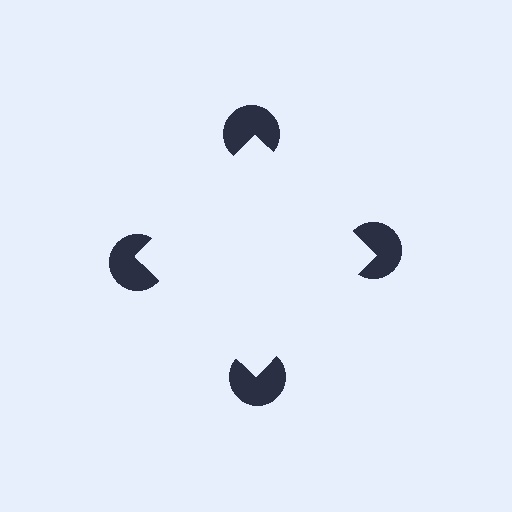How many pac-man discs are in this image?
There are 4 — one at each vertex of the illusory square.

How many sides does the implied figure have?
4 sides.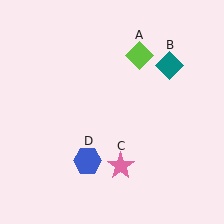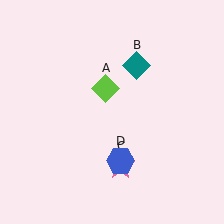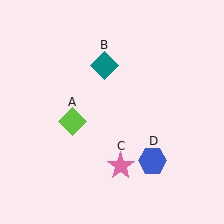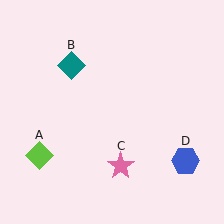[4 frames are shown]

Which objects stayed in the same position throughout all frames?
Pink star (object C) remained stationary.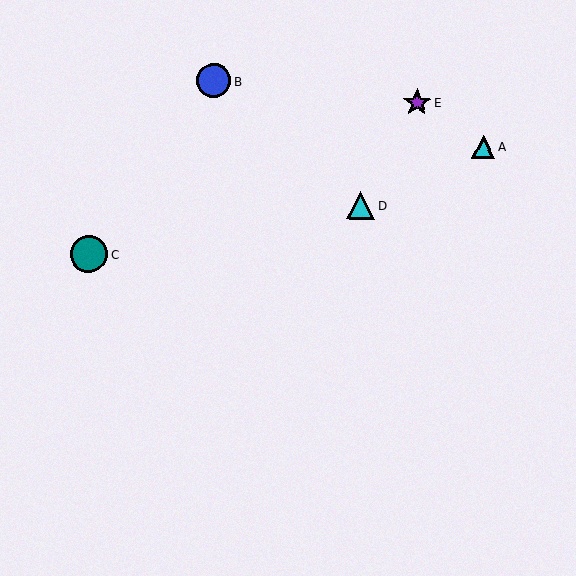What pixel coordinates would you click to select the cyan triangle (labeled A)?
Click at (483, 147) to select the cyan triangle A.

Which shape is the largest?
The teal circle (labeled C) is the largest.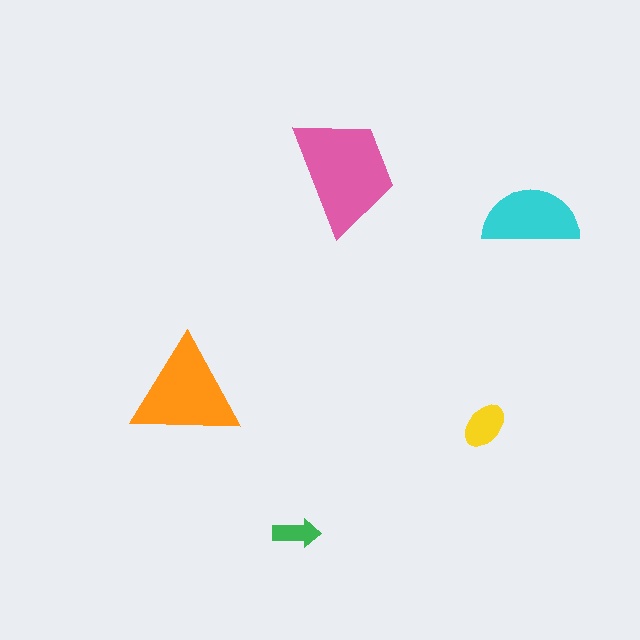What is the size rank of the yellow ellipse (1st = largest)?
4th.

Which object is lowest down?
The green arrow is bottommost.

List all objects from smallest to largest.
The green arrow, the yellow ellipse, the cyan semicircle, the orange triangle, the pink trapezoid.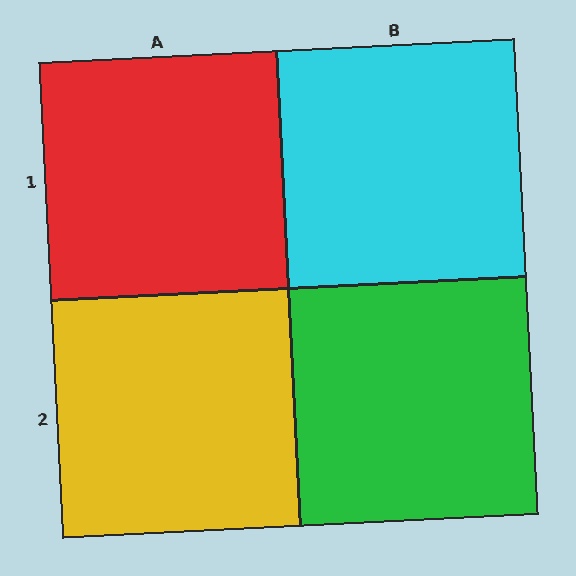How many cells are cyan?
1 cell is cyan.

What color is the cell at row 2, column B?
Green.